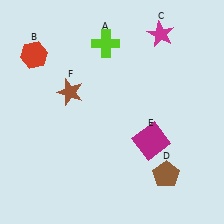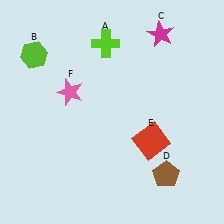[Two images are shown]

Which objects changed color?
B changed from red to lime. E changed from magenta to red. F changed from brown to pink.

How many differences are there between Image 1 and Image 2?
There are 3 differences between the two images.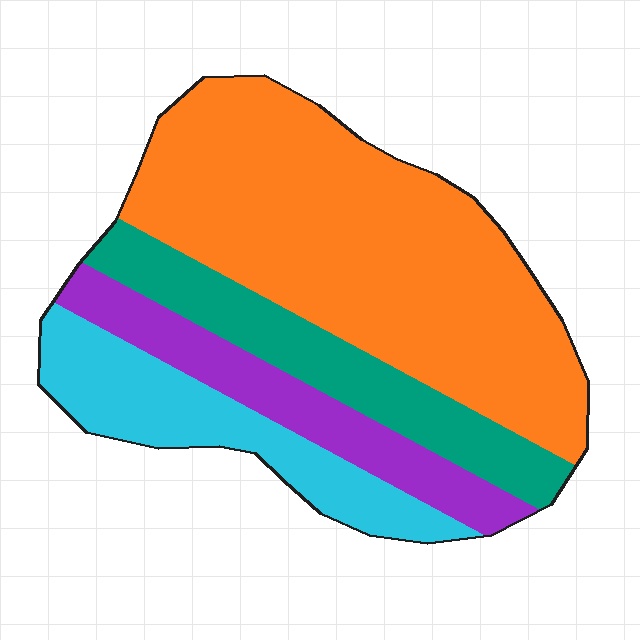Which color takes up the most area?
Orange, at roughly 50%.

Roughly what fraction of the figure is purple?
Purple takes up about one sixth (1/6) of the figure.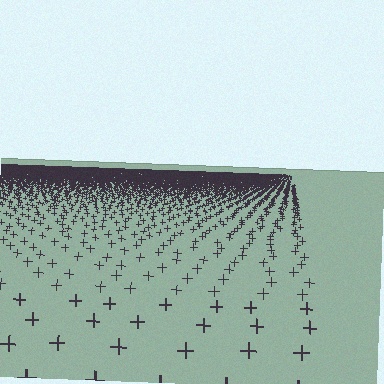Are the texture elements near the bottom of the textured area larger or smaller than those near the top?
Larger. Near the bottom, elements are closer to the viewer and appear at a bigger on-screen size.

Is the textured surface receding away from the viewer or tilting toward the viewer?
The surface is receding away from the viewer. Texture elements get smaller and denser toward the top.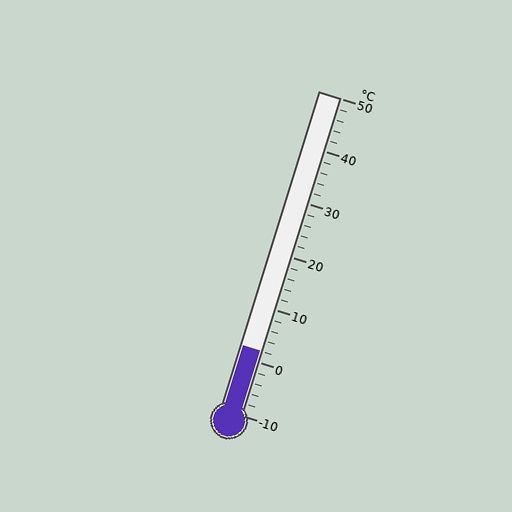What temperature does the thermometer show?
The thermometer shows approximately 2°C.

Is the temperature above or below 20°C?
The temperature is below 20°C.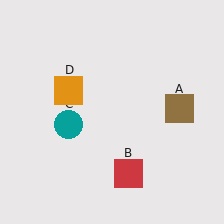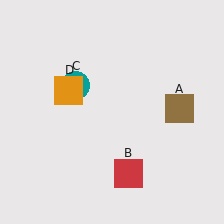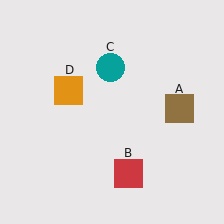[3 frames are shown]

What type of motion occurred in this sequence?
The teal circle (object C) rotated clockwise around the center of the scene.